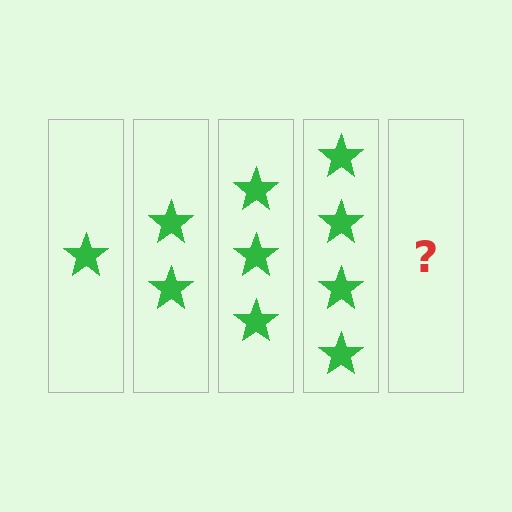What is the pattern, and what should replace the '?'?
The pattern is that each step adds one more star. The '?' should be 5 stars.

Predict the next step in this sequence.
The next step is 5 stars.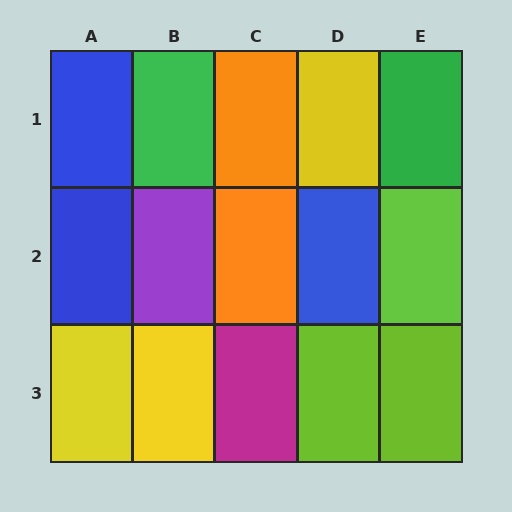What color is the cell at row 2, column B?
Purple.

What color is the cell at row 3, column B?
Yellow.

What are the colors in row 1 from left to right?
Blue, green, orange, yellow, green.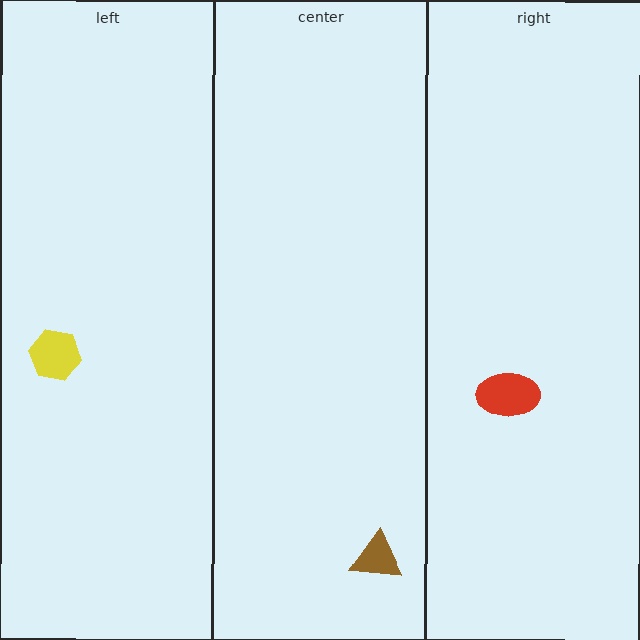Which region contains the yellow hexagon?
The left region.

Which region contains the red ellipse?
The right region.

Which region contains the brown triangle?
The center region.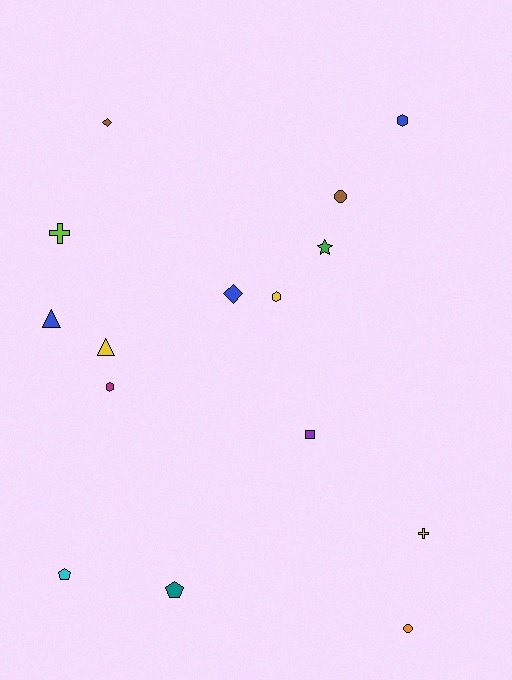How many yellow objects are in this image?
There are 3 yellow objects.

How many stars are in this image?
There is 1 star.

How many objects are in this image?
There are 15 objects.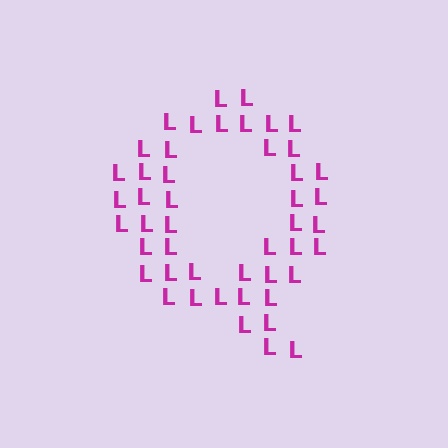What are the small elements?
The small elements are letter L's.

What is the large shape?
The large shape is the letter Q.